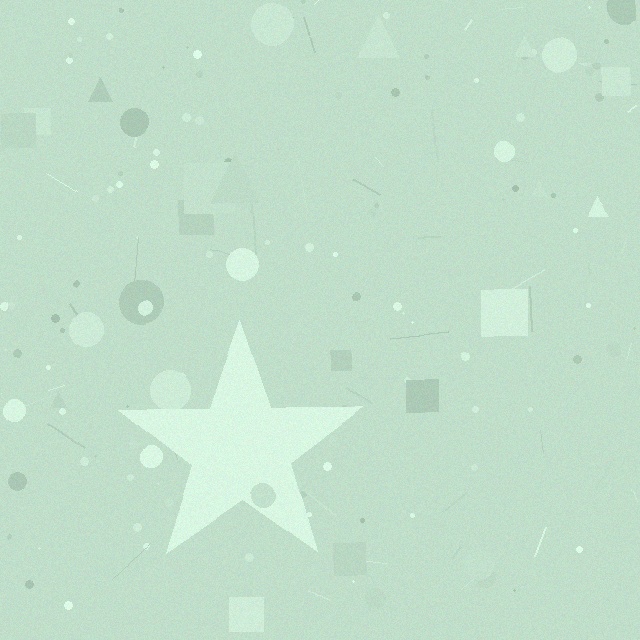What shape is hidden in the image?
A star is hidden in the image.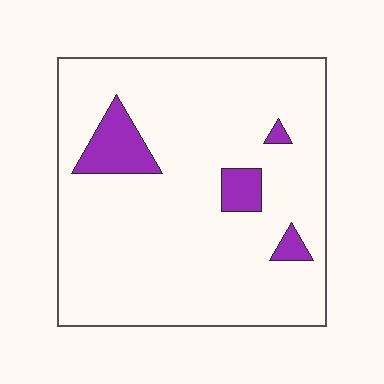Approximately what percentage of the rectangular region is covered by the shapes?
Approximately 10%.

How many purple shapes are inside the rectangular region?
4.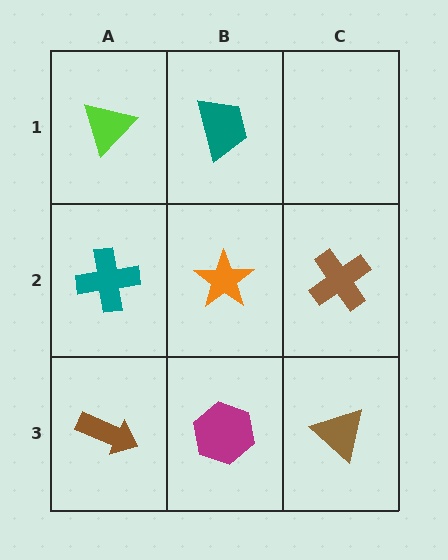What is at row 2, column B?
An orange star.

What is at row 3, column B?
A magenta hexagon.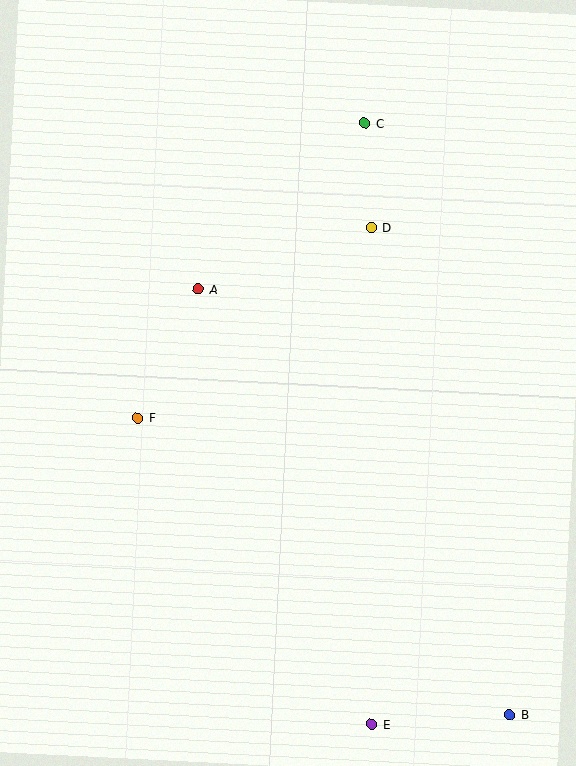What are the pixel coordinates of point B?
Point B is at (509, 715).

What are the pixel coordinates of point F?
Point F is at (138, 418).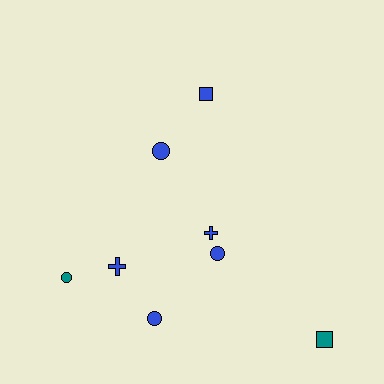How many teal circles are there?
There is 1 teal circle.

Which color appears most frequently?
Blue, with 6 objects.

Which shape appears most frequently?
Circle, with 4 objects.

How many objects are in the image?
There are 8 objects.